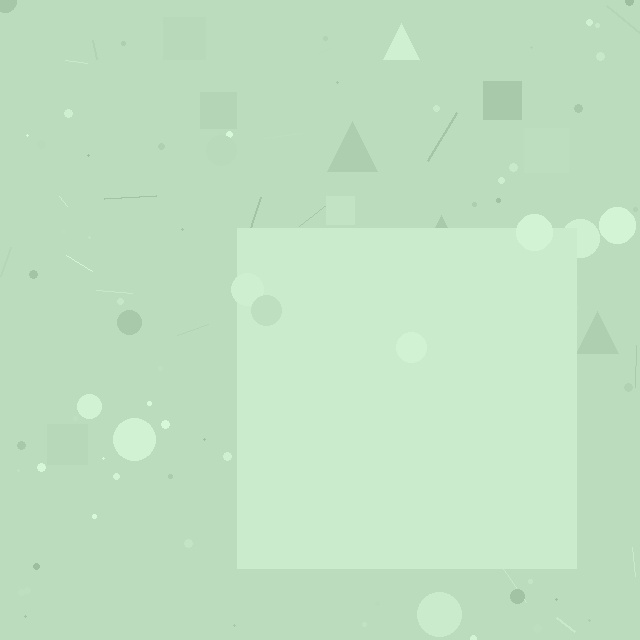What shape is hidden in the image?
A square is hidden in the image.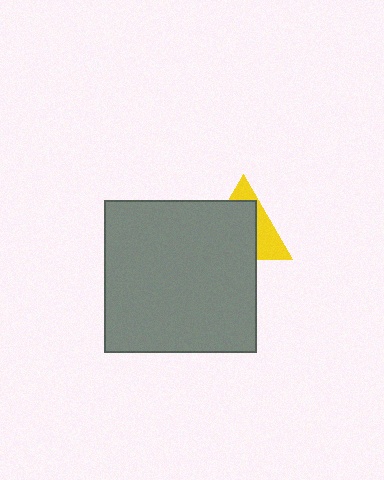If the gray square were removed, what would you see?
You would see the complete yellow triangle.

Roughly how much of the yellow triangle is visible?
A small part of it is visible (roughly 35%).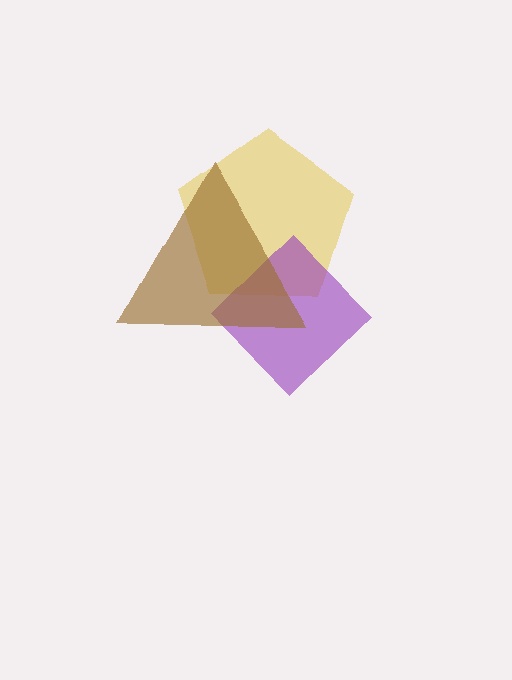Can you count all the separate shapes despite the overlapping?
Yes, there are 3 separate shapes.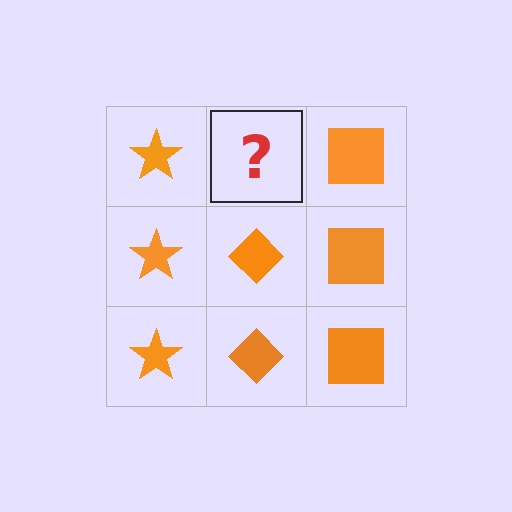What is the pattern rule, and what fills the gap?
The rule is that each column has a consistent shape. The gap should be filled with an orange diamond.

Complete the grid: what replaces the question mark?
The question mark should be replaced with an orange diamond.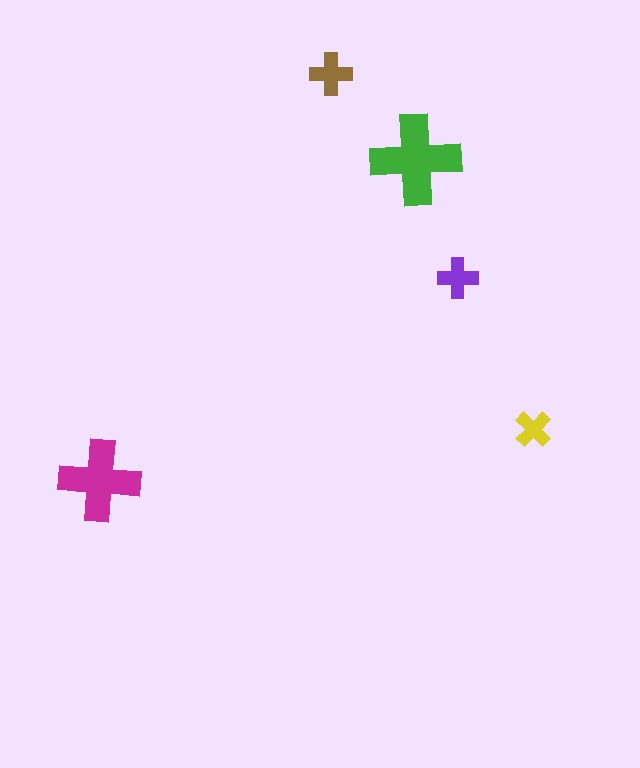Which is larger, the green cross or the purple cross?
The green one.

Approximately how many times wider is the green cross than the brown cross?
About 2 times wider.